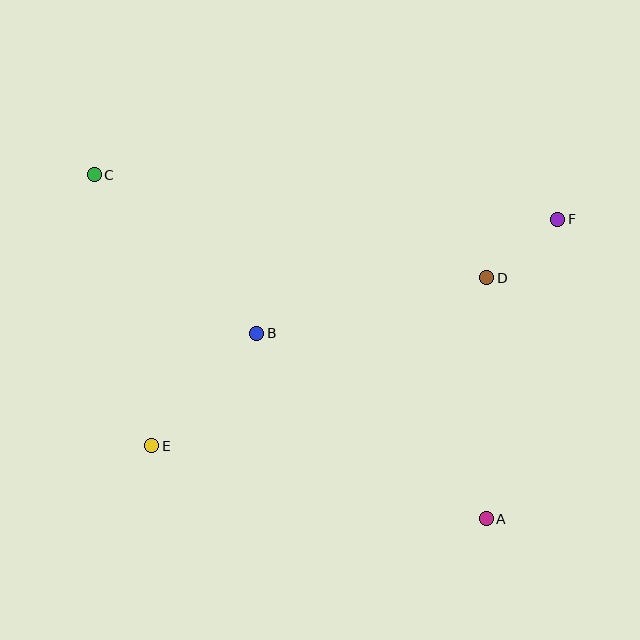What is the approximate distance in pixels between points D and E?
The distance between D and E is approximately 375 pixels.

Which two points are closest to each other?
Points D and F are closest to each other.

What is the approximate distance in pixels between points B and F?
The distance between B and F is approximately 322 pixels.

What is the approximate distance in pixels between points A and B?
The distance between A and B is approximately 295 pixels.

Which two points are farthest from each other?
Points A and C are farthest from each other.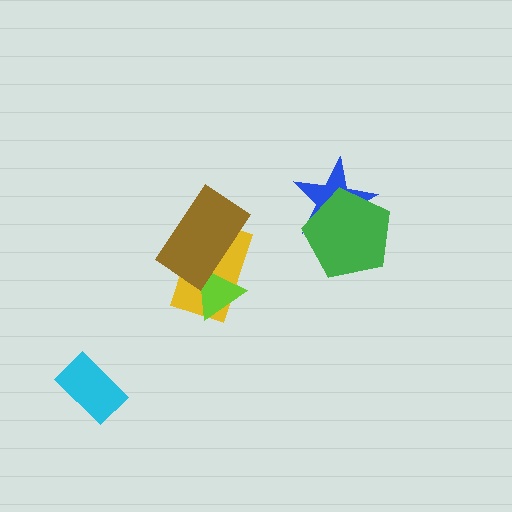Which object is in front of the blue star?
The green pentagon is in front of the blue star.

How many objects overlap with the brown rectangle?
2 objects overlap with the brown rectangle.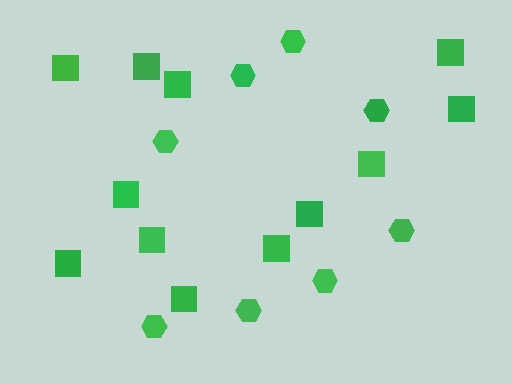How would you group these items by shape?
There are 2 groups: one group of hexagons (8) and one group of squares (12).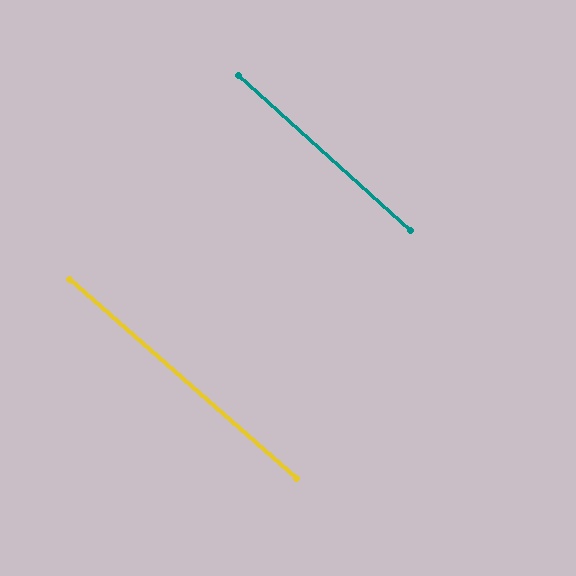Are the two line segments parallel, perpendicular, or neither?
Parallel — their directions differ by only 0.9°.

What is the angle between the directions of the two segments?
Approximately 1 degree.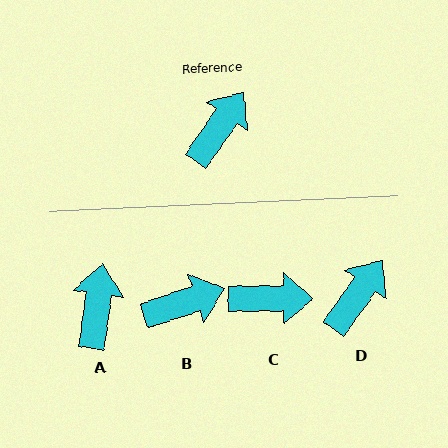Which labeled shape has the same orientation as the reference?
D.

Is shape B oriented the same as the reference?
No, it is off by about 37 degrees.